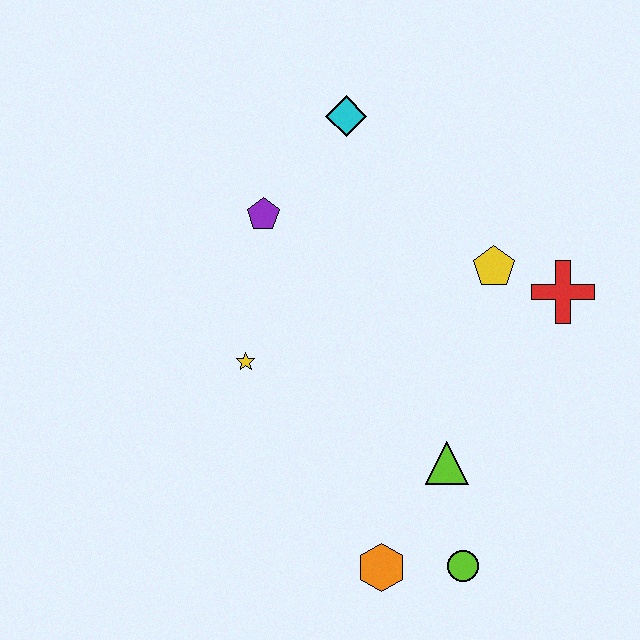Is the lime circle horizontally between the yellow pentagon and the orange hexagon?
Yes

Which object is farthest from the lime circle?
The cyan diamond is farthest from the lime circle.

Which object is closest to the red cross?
The yellow pentagon is closest to the red cross.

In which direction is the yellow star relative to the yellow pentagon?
The yellow star is to the left of the yellow pentagon.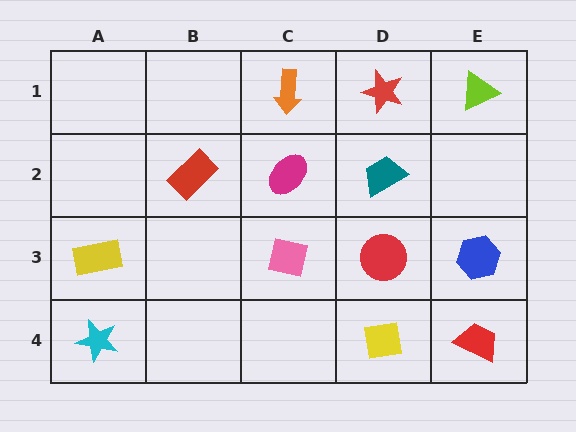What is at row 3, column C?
A pink square.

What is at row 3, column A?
A yellow rectangle.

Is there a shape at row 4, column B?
No, that cell is empty.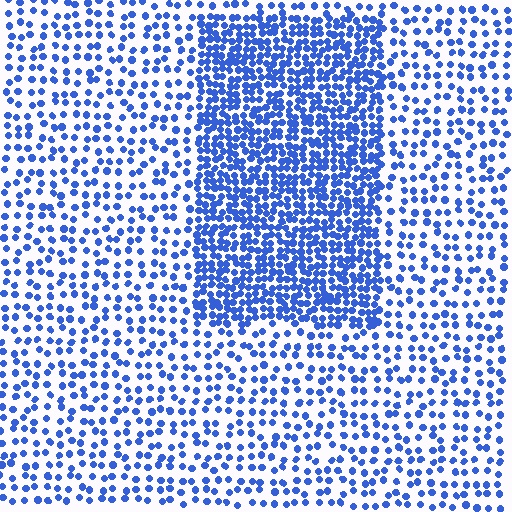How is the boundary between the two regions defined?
The boundary is defined by a change in element density (approximately 2.3x ratio). All elements are the same color, size, and shape.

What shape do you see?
I see a rectangle.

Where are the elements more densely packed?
The elements are more densely packed inside the rectangle boundary.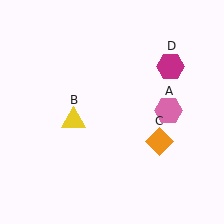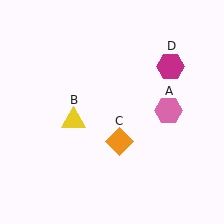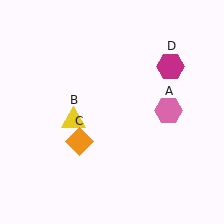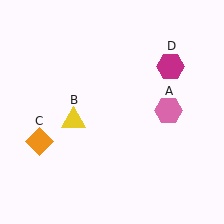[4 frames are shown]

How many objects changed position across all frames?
1 object changed position: orange diamond (object C).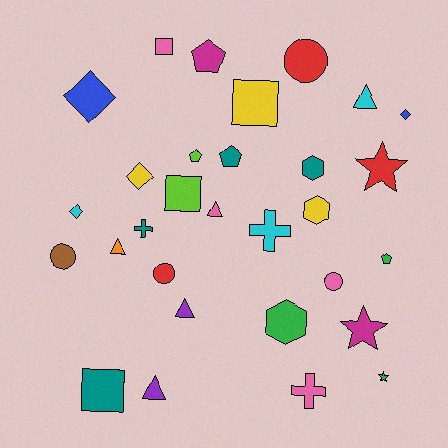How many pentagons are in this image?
There are 4 pentagons.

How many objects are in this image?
There are 30 objects.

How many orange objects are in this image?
There is 1 orange object.